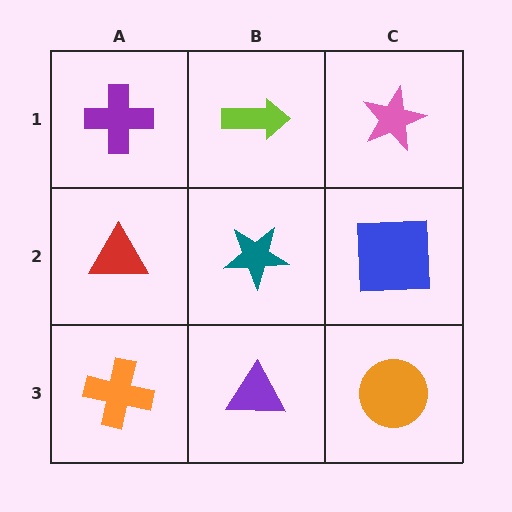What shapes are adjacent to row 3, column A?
A red triangle (row 2, column A), a purple triangle (row 3, column B).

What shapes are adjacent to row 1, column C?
A blue square (row 2, column C), a lime arrow (row 1, column B).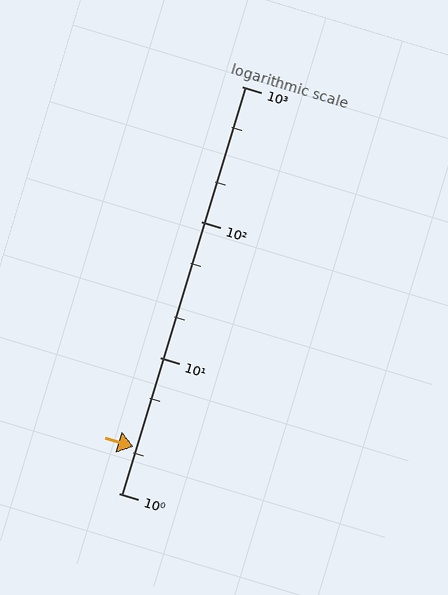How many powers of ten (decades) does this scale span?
The scale spans 3 decades, from 1 to 1000.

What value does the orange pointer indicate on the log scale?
The pointer indicates approximately 2.2.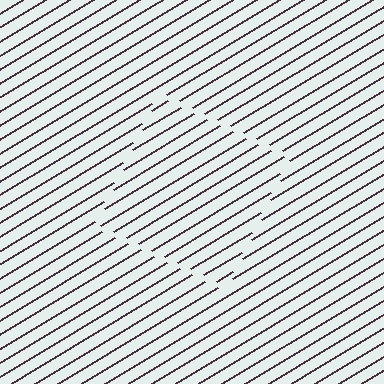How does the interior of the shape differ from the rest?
The interior of the shape contains the same grating, shifted by half a period — the contour is defined by the phase discontinuity where line-ends from the inner and outer gratings abut.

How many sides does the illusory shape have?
4 sides — the line-ends trace a square.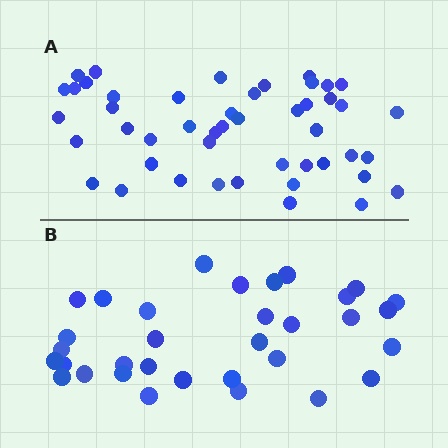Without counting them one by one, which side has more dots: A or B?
Region A (the top region) has more dots.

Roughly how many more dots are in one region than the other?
Region A has approximately 15 more dots than region B.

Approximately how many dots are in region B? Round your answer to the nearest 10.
About 30 dots. (The exact count is 33, which rounds to 30.)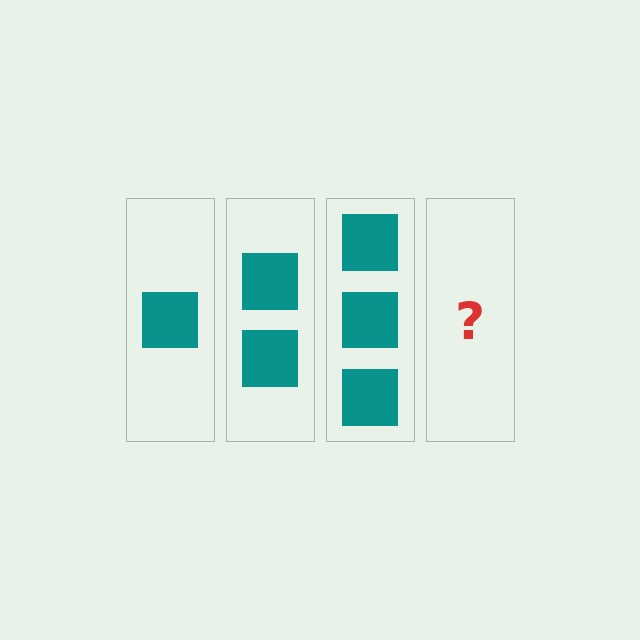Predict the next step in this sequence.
The next step is 4 squares.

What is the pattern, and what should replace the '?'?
The pattern is that each step adds one more square. The '?' should be 4 squares.